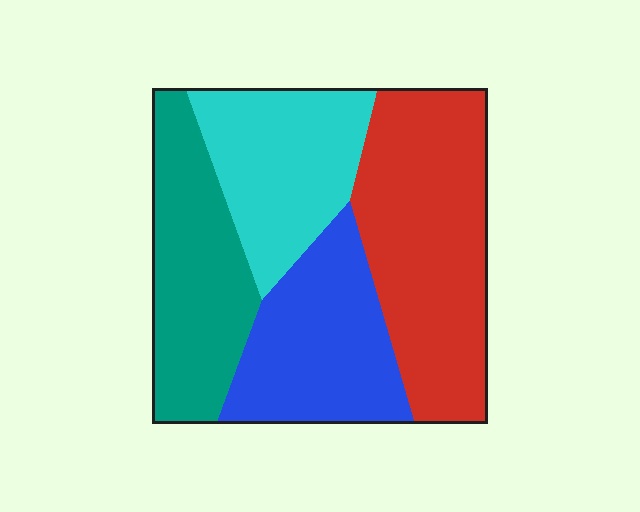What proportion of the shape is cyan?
Cyan takes up about one fifth (1/5) of the shape.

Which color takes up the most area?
Red, at roughly 35%.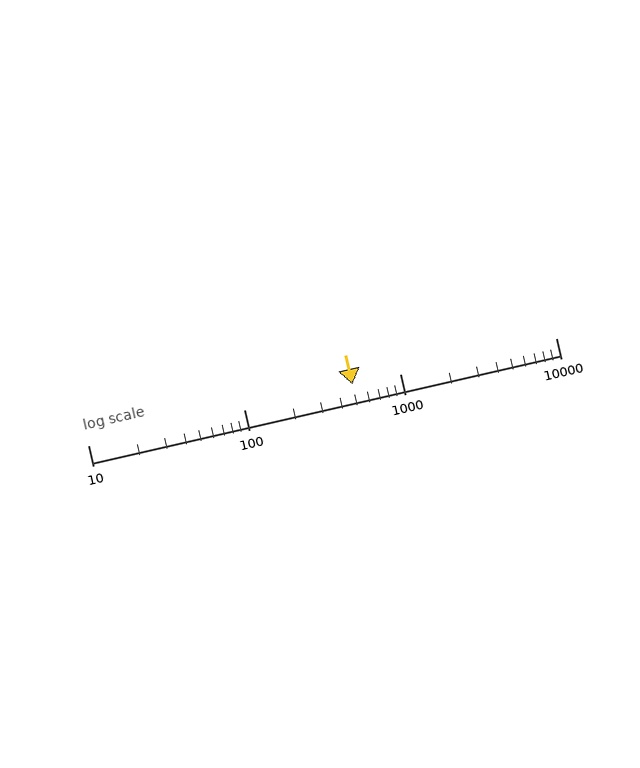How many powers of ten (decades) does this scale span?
The scale spans 3 decades, from 10 to 10000.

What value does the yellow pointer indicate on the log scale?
The pointer indicates approximately 500.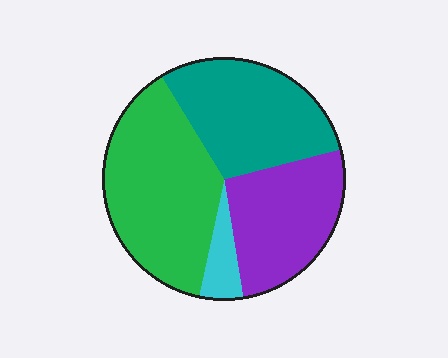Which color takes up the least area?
Cyan, at roughly 5%.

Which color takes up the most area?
Green, at roughly 40%.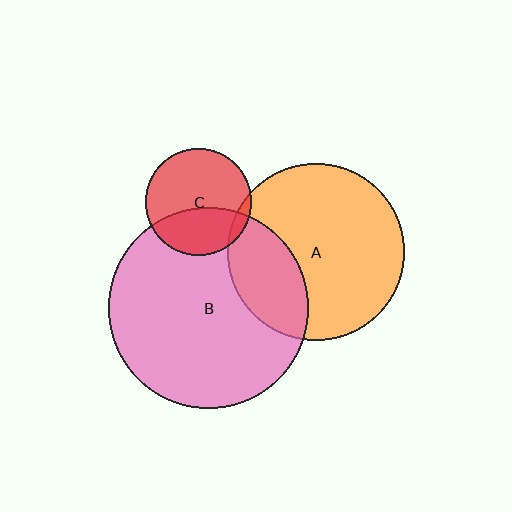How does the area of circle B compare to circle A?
Approximately 1.3 times.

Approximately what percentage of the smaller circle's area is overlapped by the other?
Approximately 30%.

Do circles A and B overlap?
Yes.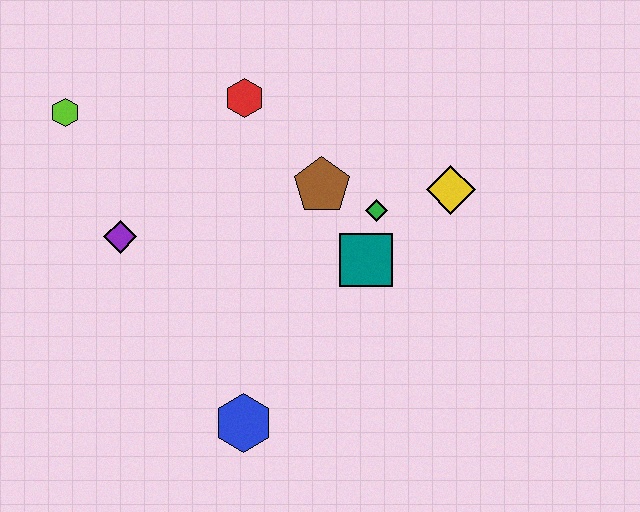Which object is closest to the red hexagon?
The brown pentagon is closest to the red hexagon.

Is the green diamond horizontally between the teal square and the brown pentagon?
No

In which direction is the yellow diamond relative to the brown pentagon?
The yellow diamond is to the right of the brown pentagon.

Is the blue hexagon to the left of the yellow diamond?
Yes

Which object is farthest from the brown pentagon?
The lime hexagon is farthest from the brown pentagon.